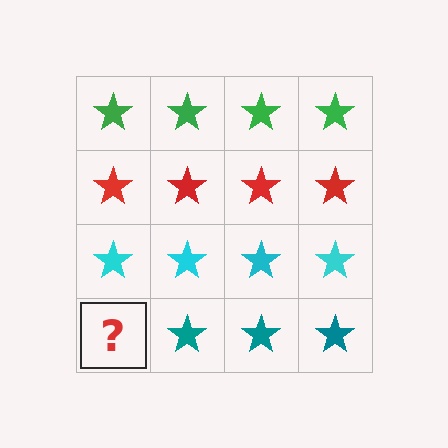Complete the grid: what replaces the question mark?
The question mark should be replaced with a teal star.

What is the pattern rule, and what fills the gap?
The rule is that each row has a consistent color. The gap should be filled with a teal star.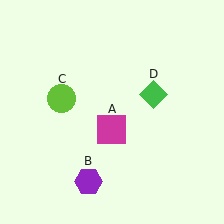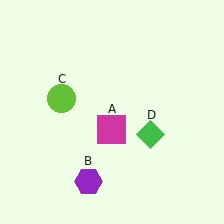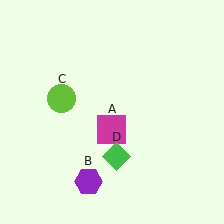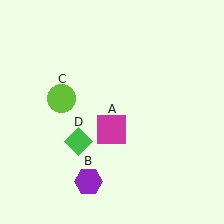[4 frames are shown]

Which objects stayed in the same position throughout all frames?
Magenta square (object A) and purple hexagon (object B) and lime circle (object C) remained stationary.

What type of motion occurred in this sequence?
The green diamond (object D) rotated clockwise around the center of the scene.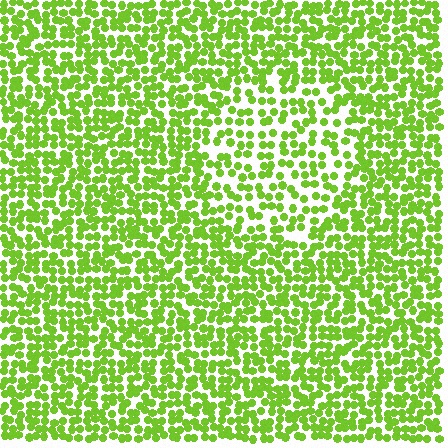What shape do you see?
I see a circle.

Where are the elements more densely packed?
The elements are more densely packed outside the circle boundary.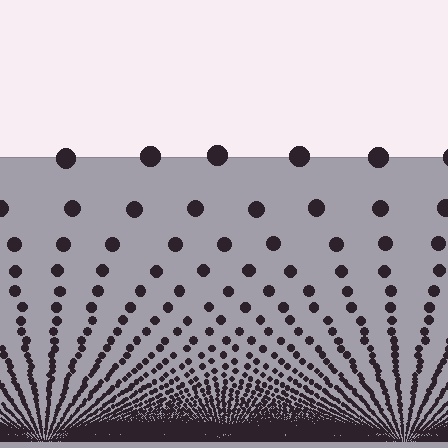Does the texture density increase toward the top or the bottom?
Density increases toward the bottom.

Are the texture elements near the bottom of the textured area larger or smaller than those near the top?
Smaller. The gradient is inverted — elements near the bottom are smaller and denser.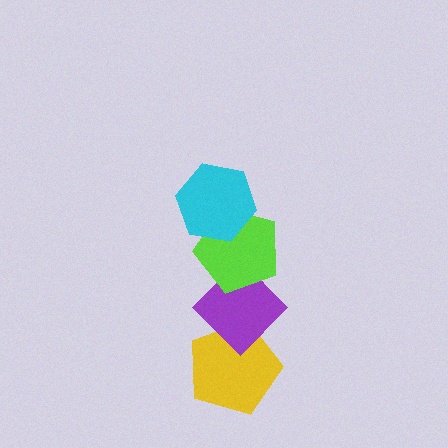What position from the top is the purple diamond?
The purple diamond is 3rd from the top.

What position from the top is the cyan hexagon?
The cyan hexagon is 1st from the top.